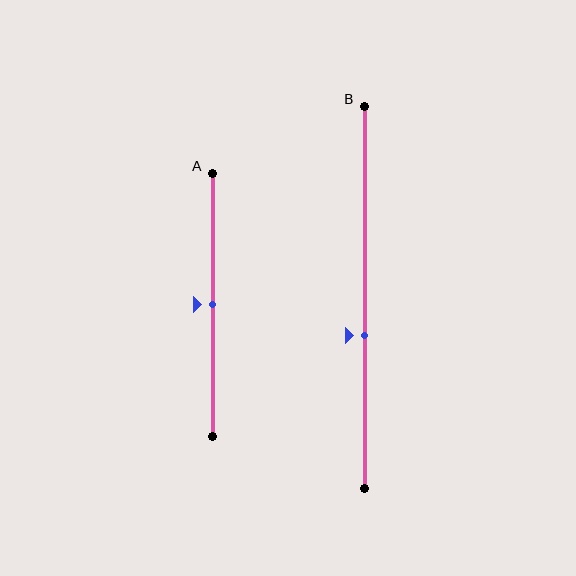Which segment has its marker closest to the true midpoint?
Segment A has its marker closest to the true midpoint.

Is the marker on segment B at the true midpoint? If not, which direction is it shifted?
No, the marker on segment B is shifted downward by about 10% of the segment length.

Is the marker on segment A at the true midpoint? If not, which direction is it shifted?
Yes, the marker on segment A is at the true midpoint.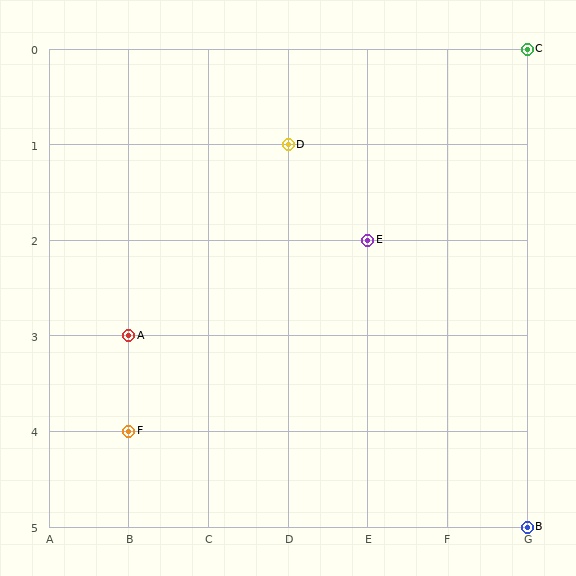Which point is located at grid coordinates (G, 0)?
Point C is at (G, 0).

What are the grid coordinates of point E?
Point E is at grid coordinates (E, 2).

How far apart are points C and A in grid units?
Points C and A are 5 columns and 3 rows apart (about 5.8 grid units diagonally).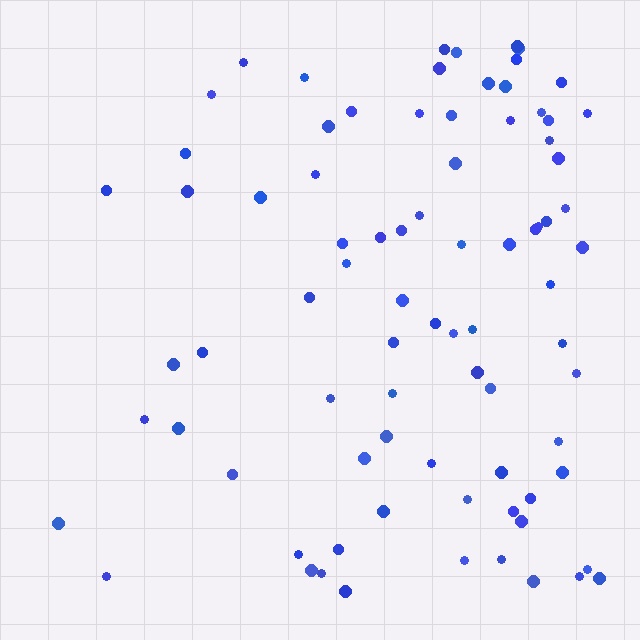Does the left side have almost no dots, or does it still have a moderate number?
Still a moderate number, just noticeably fewer than the right.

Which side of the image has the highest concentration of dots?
The right.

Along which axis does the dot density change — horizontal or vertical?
Horizontal.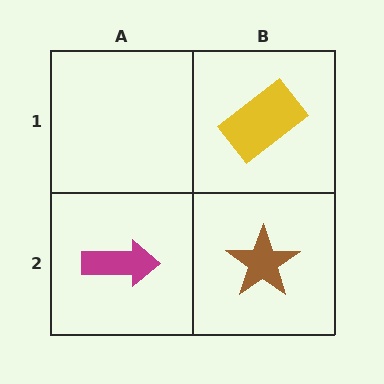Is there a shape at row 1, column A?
No, that cell is empty.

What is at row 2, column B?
A brown star.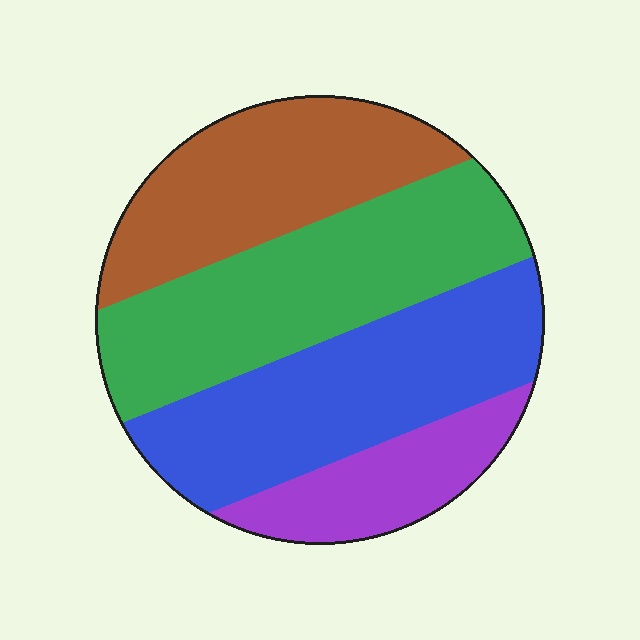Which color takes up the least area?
Purple, at roughly 15%.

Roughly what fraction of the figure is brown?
Brown takes up about one quarter (1/4) of the figure.